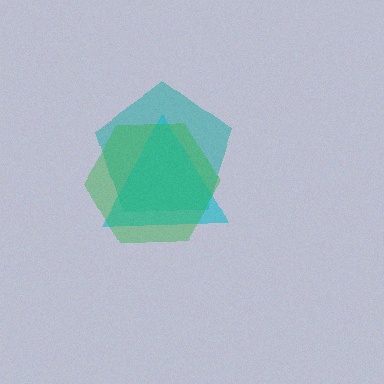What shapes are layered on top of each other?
The layered shapes are: a teal pentagon, a cyan triangle, a green hexagon.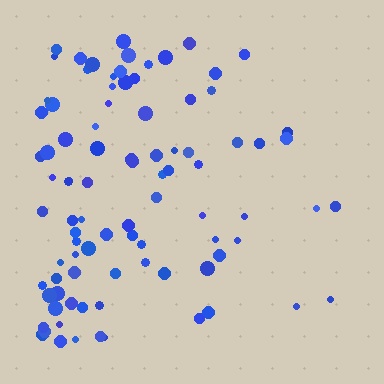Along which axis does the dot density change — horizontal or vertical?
Horizontal.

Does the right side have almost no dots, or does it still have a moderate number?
Still a moderate number, just noticeably fewer than the left.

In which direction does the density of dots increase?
From right to left, with the left side densest.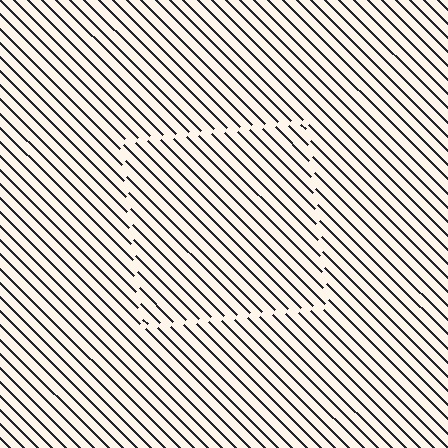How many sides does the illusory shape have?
4 sides — the line-ends trace a square.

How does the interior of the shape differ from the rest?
The interior of the shape contains the same grating, shifted by half a period — the contour is defined by the phase discontinuity where line-ends from the inner and outer gratings abut.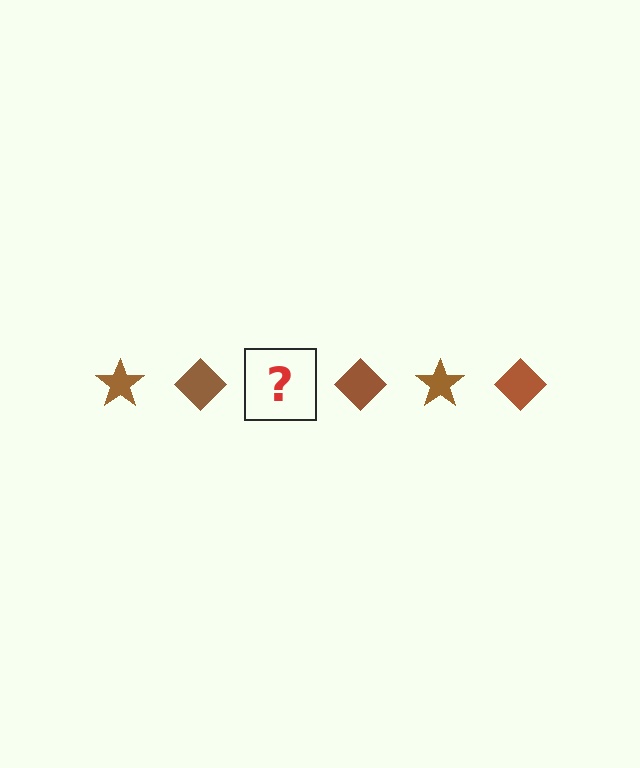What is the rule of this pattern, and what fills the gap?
The rule is that the pattern cycles through star, diamond shapes in brown. The gap should be filled with a brown star.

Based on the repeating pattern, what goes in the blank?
The blank should be a brown star.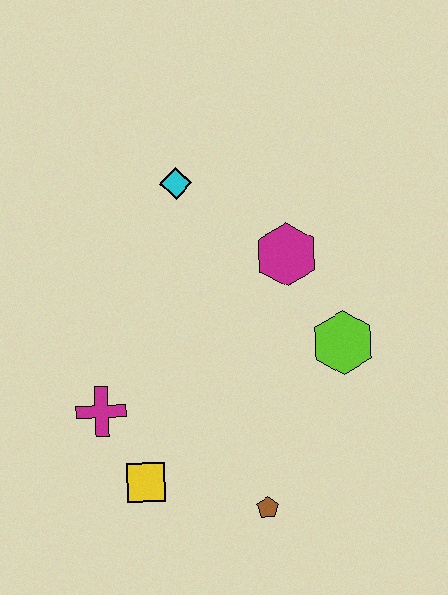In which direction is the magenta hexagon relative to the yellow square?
The magenta hexagon is above the yellow square.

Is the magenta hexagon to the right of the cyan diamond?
Yes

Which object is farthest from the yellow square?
The cyan diamond is farthest from the yellow square.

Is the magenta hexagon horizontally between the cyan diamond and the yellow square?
No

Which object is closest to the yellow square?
The magenta cross is closest to the yellow square.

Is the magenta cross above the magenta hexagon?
No